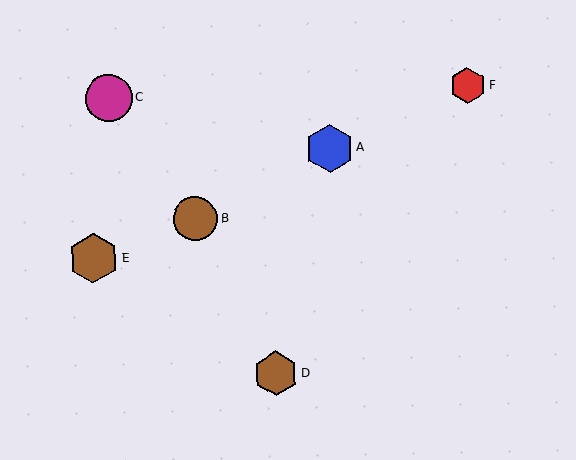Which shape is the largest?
The brown hexagon (labeled E) is the largest.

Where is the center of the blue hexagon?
The center of the blue hexagon is at (329, 148).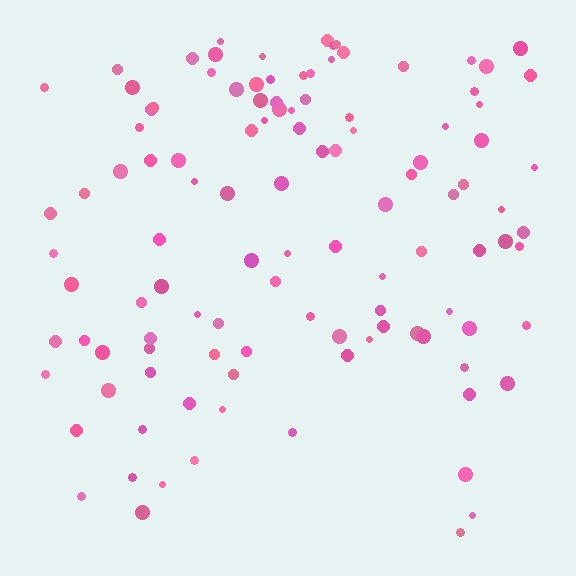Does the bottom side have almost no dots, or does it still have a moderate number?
Still a moderate number, just noticeably fewer than the top.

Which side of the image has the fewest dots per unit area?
The bottom.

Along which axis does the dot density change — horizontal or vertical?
Vertical.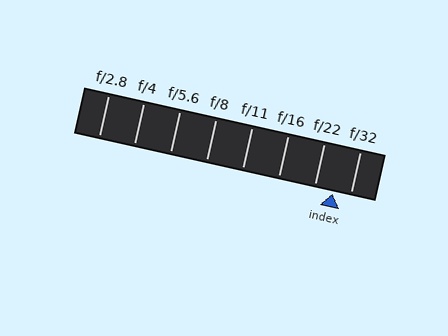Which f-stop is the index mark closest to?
The index mark is closest to f/32.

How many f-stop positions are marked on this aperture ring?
There are 8 f-stop positions marked.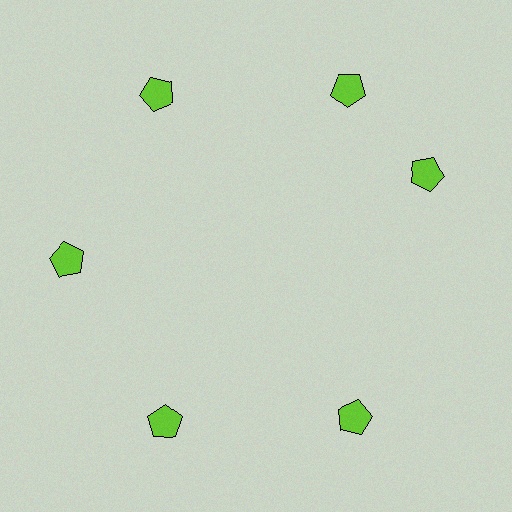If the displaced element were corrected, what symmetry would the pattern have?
It would have 6-fold rotational symmetry — the pattern would map onto itself every 60 degrees.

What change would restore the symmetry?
The symmetry would be restored by rotating it back into even spacing with its neighbors so that all 6 pentagons sit at equal angles and equal distance from the center.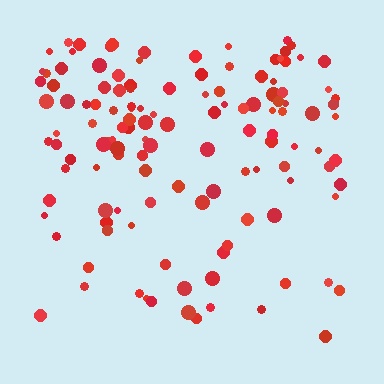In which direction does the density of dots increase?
From bottom to top, with the top side densest.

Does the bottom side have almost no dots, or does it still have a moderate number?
Still a moderate number, just noticeably fewer than the top.